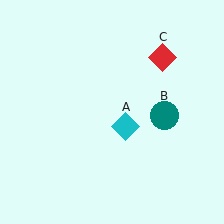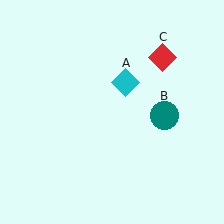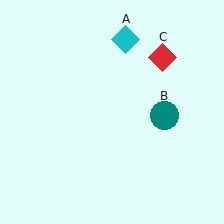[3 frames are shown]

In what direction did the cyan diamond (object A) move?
The cyan diamond (object A) moved up.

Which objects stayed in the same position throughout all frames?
Teal circle (object B) and red diamond (object C) remained stationary.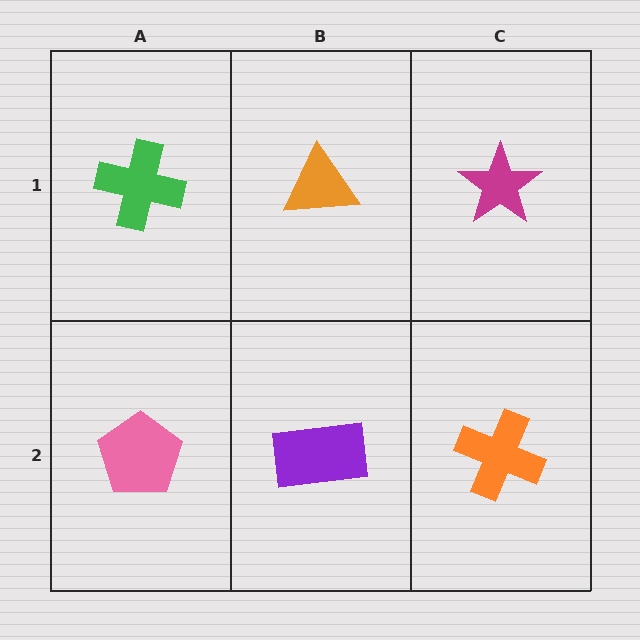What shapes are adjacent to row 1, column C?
An orange cross (row 2, column C), an orange triangle (row 1, column B).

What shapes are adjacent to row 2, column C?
A magenta star (row 1, column C), a purple rectangle (row 2, column B).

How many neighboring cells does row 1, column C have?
2.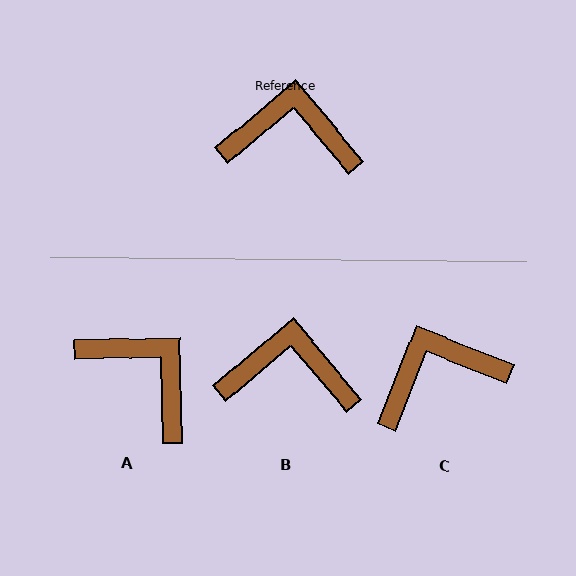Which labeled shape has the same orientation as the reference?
B.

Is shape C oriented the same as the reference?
No, it is off by about 28 degrees.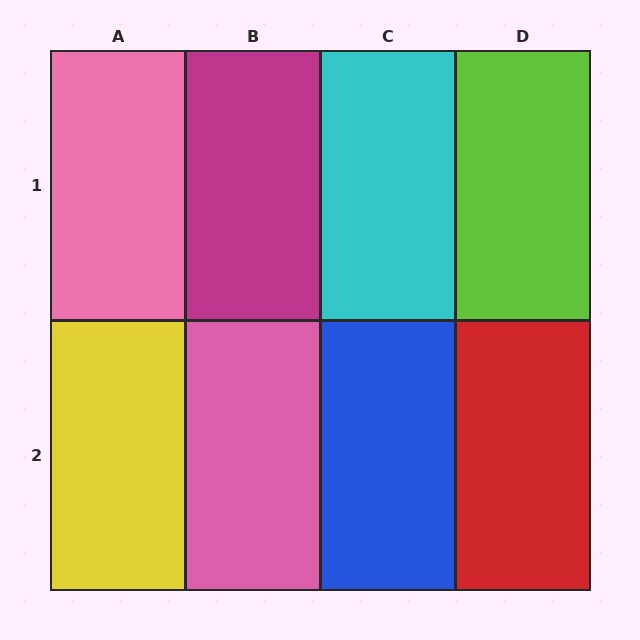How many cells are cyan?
1 cell is cyan.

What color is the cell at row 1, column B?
Magenta.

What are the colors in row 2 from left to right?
Yellow, pink, blue, red.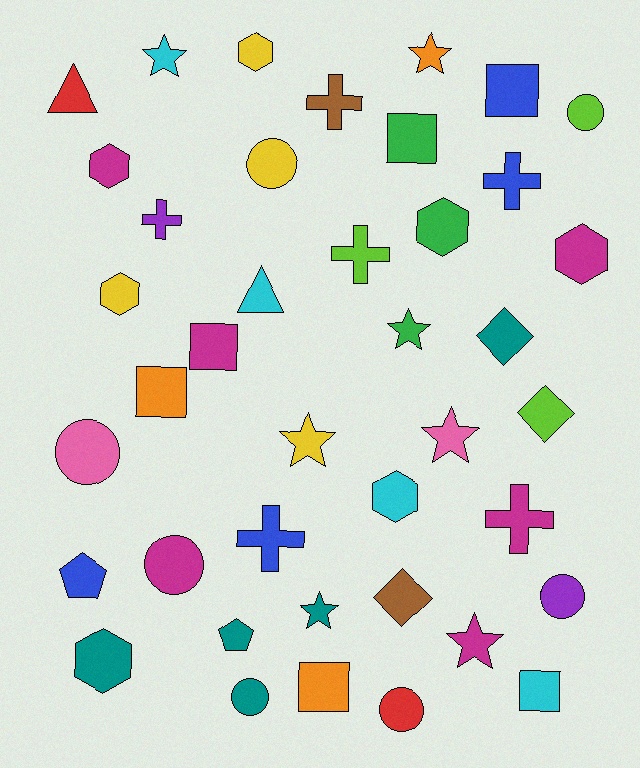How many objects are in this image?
There are 40 objects.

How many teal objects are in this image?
There are 5 teal objects.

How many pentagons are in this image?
There are 2 pentagons.